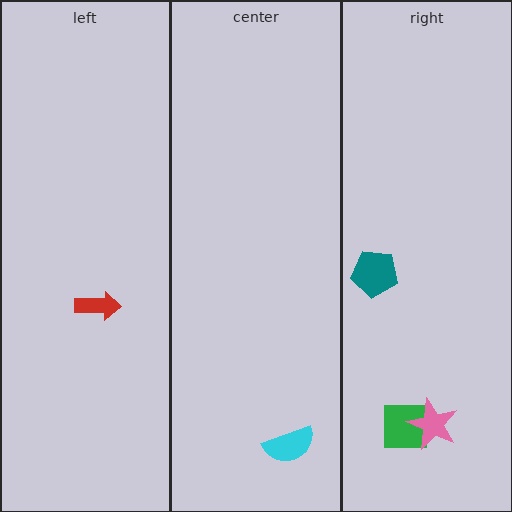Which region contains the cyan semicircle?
The center region.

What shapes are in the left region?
The red arrow.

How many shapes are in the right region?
3.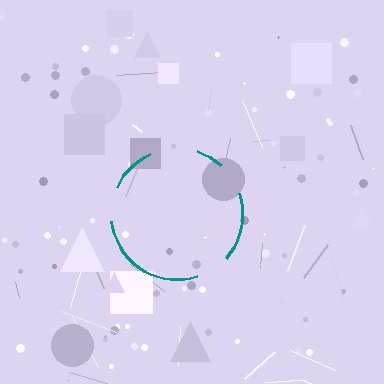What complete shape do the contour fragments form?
The contour fragments form a circle.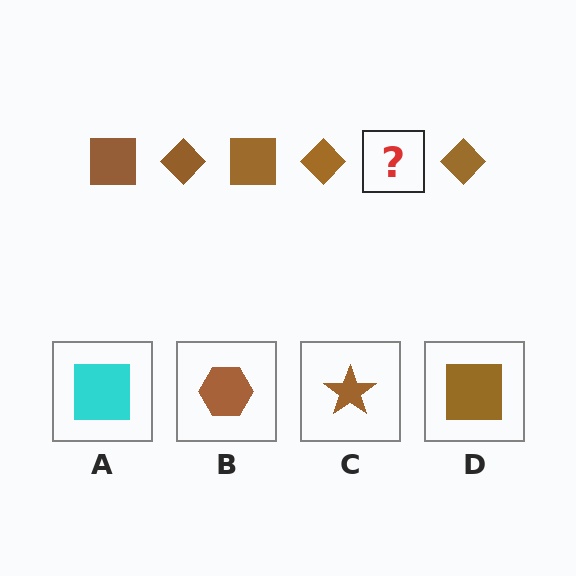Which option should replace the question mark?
Option D.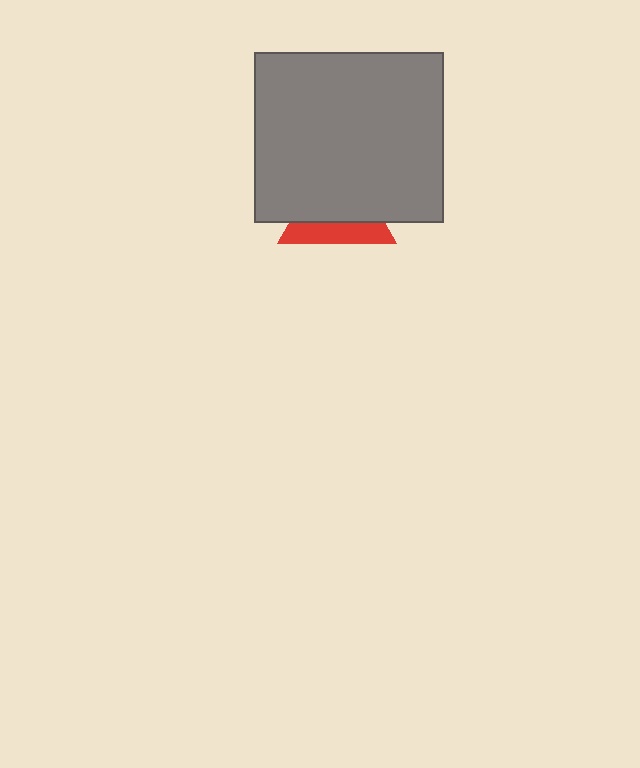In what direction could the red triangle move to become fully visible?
The red triangle could move down. That would shift it out from behind the gray rectangle entirely.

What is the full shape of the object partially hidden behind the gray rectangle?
The partially hidden object is a red triangle.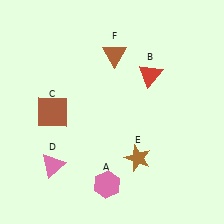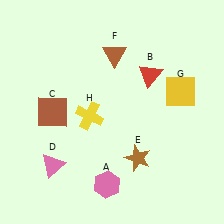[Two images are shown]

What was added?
A yellow square (G), a yellow cross (H) were added in Image 2.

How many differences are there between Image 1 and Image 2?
There are 2 differences between the two images.